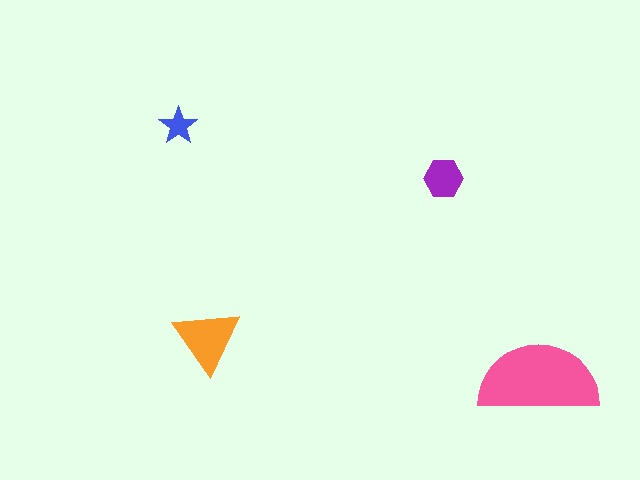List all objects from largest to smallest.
The pink semicircle, the orange triangle, the purple hexagon, the blue star.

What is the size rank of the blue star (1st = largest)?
4th.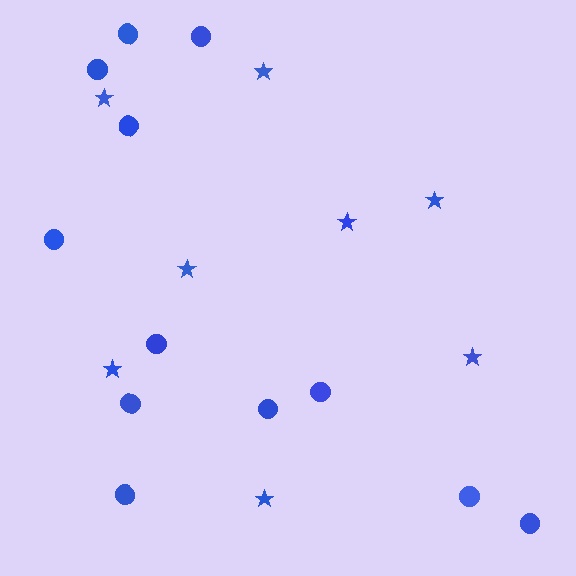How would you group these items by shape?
There are 2 groups: one group of circles (12) and one group of stars (8).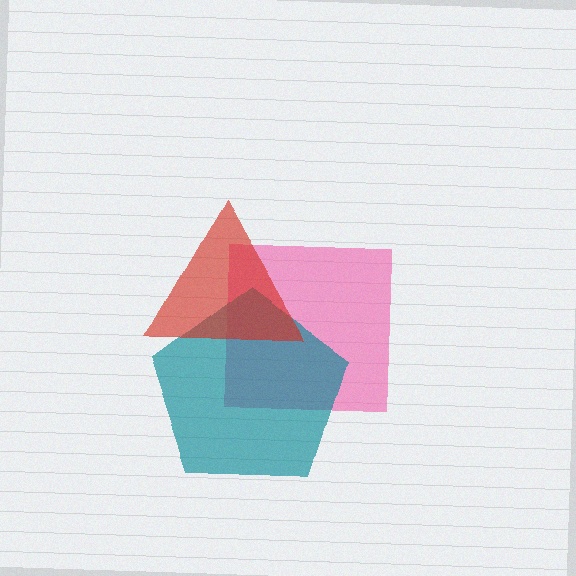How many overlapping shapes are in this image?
There are 3 overlapping shapes in the image.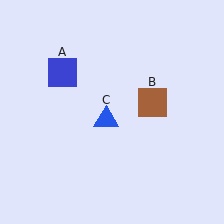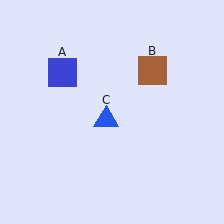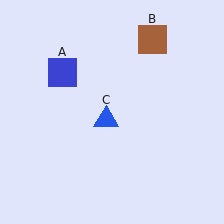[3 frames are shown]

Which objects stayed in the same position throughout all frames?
Blue square (object A) and blue triangle (object C) remained stationary.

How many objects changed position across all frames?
1 object changed position: brown square (object B).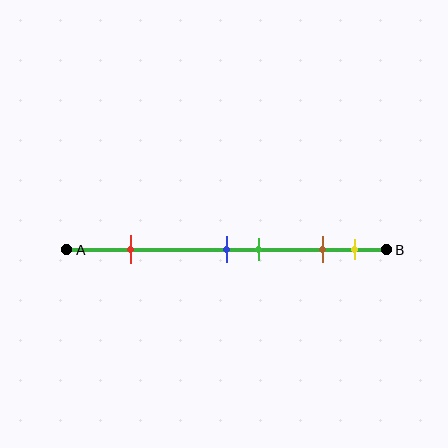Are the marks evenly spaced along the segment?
No, the marks are not evenly spaced.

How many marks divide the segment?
There are 5 marks dividing the segment.